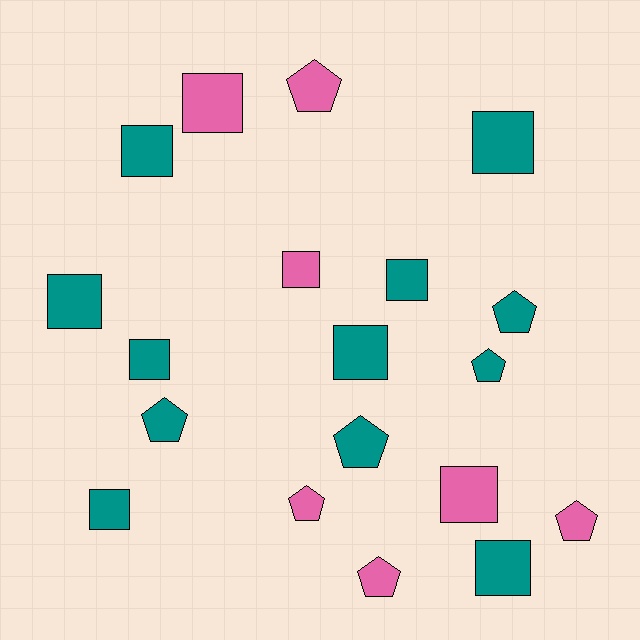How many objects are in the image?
There are 19 objects.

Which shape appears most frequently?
Square, with 11 objects.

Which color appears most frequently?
Teal, with 12 objects.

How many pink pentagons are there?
There are 4 pink pentagons.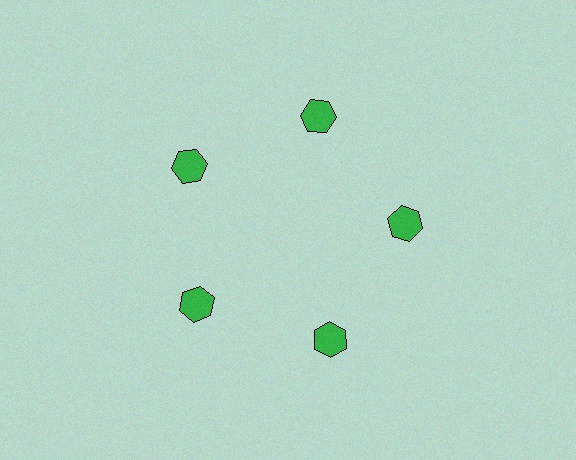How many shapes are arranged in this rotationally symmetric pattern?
There are 5 shapes, arranged in 5 groups of 1.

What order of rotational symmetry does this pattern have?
This pattern has 5-fold rotational symmetry.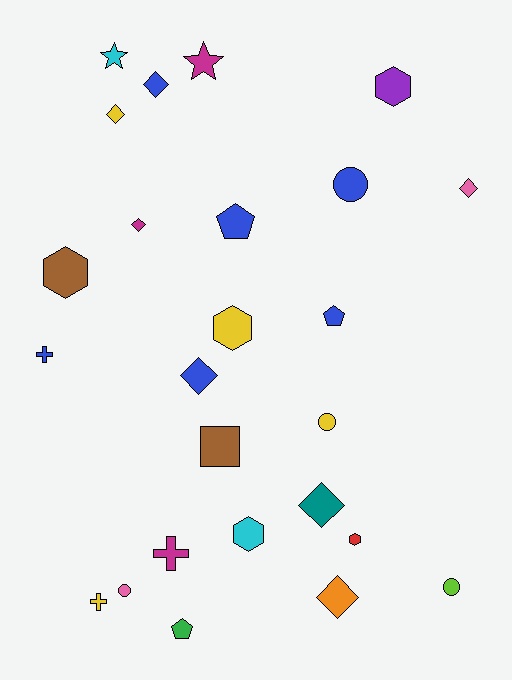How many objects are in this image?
There are 25 objects.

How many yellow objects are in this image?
There are 4 yellow objects.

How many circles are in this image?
There are 4 circles.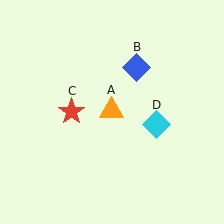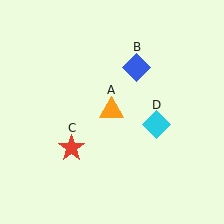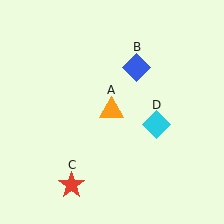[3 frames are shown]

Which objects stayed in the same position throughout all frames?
Orange triangle (object A) and blue diamond (object B) and cyan diamond (object D) remained stationary.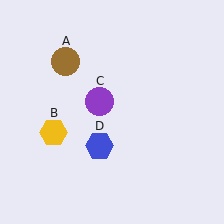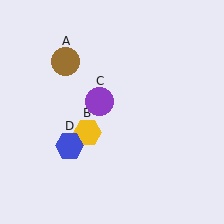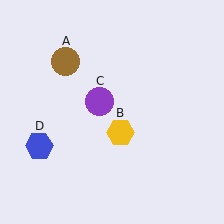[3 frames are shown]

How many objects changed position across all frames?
2 objects changed position: yellow hexagon (object B), blue hexagon (object D).